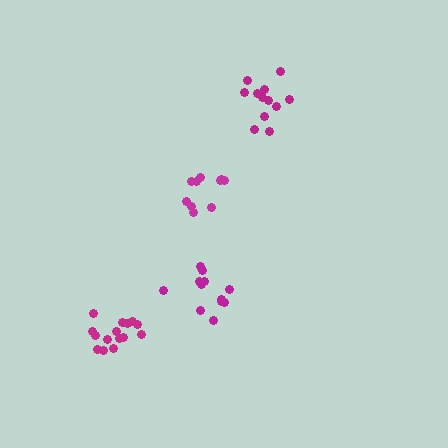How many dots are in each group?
Group 1: 10 dots, Group 2: 12 dots, Group 3: 15 dots, Group 4: 12 dots (49 total).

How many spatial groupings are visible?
There are 4 spatial groupings.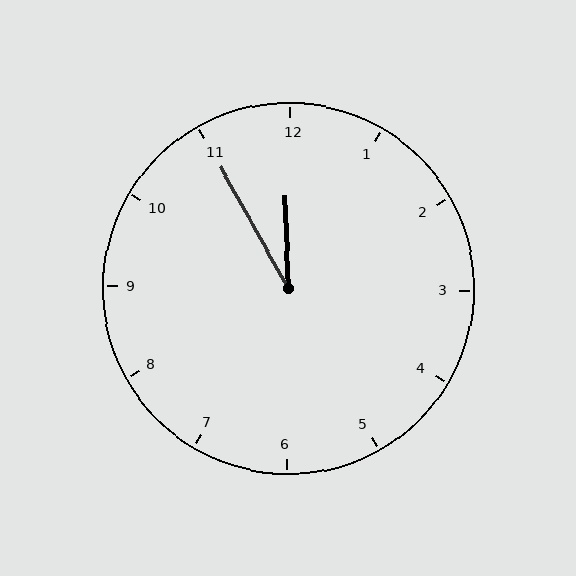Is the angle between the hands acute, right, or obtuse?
It is acute.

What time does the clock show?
11:55.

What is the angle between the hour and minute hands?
Approximately 28 degrees.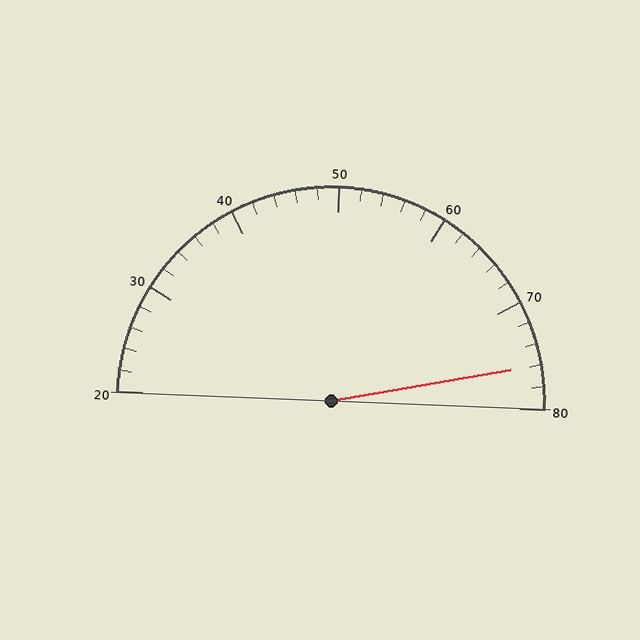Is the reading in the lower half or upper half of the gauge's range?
The reading is in the upper half of the range (20 to 80).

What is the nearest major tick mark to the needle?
The nearest major tick mark is 80.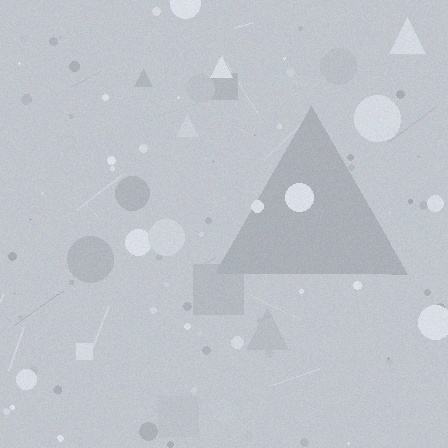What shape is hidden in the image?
A triangle is hidden in the image.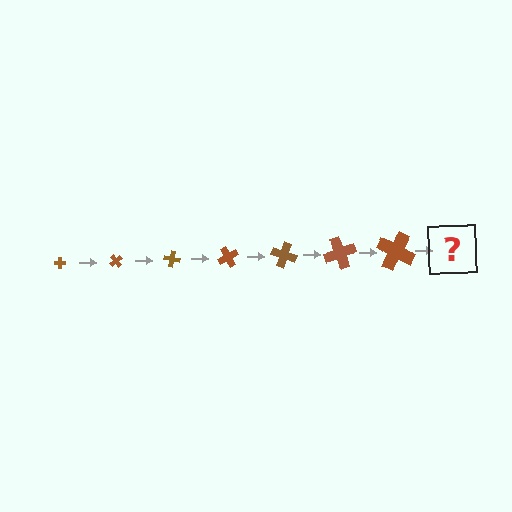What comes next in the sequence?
The next element should be a cross, larger than the previous one and rotated 350 degrees from the start.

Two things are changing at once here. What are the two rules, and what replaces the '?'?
The two rules are that the cross grows larger each step and it rotates 50 degrees each step. The '?' should be a cross, larger than the previous one and rotated 350 degrees from the start.